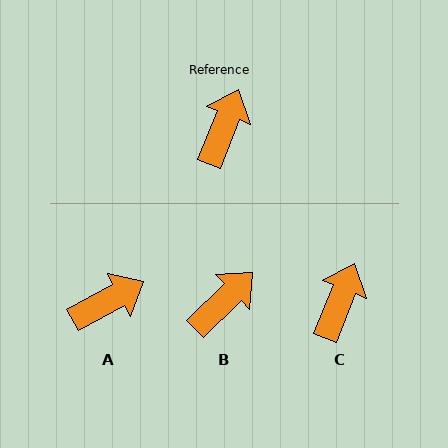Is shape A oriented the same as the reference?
No, it is off by about 40 degrees.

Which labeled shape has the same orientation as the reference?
C.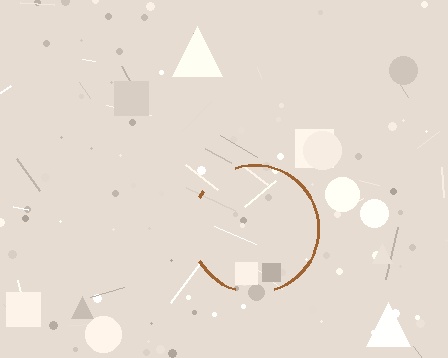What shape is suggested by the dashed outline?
The dashed outline suggests a circle.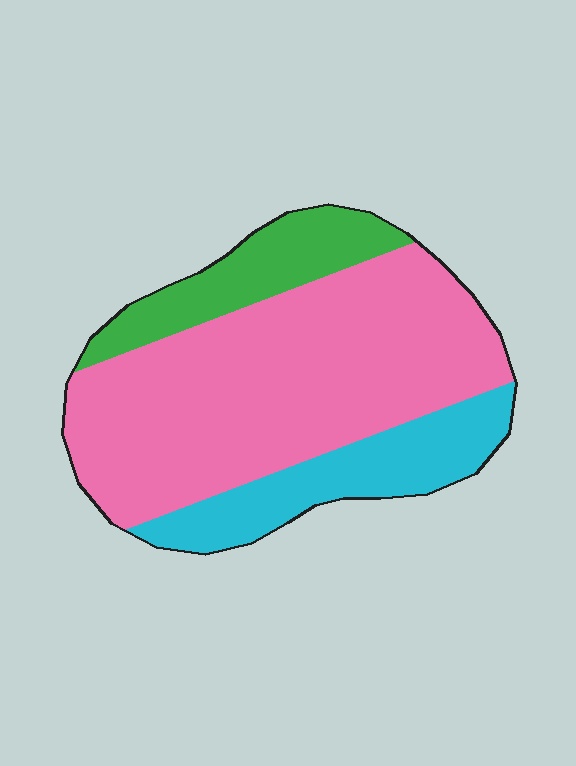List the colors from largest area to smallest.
From largest to smallest: pink, cyan, green.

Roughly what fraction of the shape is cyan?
Cyan covers around 20% of the shape.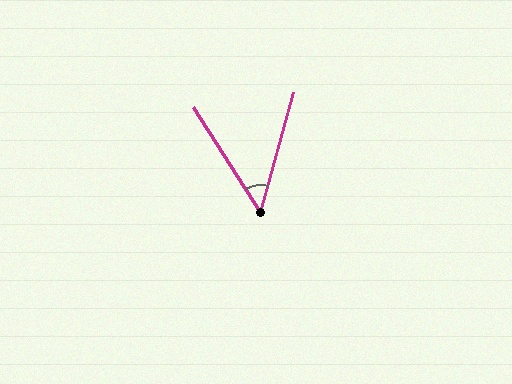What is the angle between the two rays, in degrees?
Approximately 48 degrees.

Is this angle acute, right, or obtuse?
It is acute.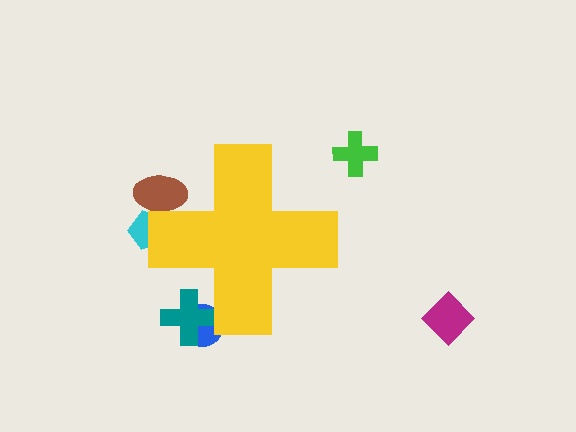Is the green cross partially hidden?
No, the green cross is fully visible.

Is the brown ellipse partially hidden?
Yes, the brown ellipse is partially hidden behind the yellow cross.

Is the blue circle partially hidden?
Yes, the blue circle is partially hidden behind the yellow cross.